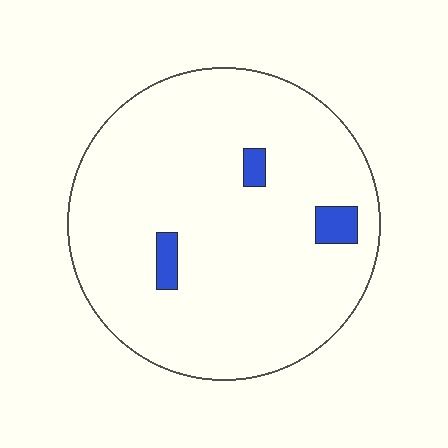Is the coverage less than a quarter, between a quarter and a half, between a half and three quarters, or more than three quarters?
Less than a quarter.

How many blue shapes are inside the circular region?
3.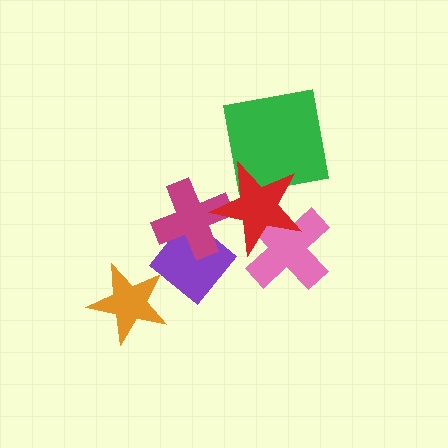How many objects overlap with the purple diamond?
3 objects overlap with the purple diamond.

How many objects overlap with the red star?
4 objects overlap with the red star.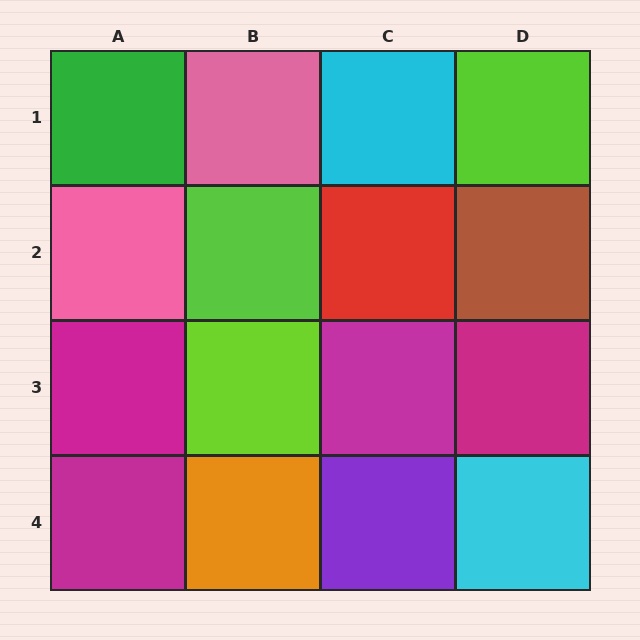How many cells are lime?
3 cells are lime.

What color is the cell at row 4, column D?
Cyan.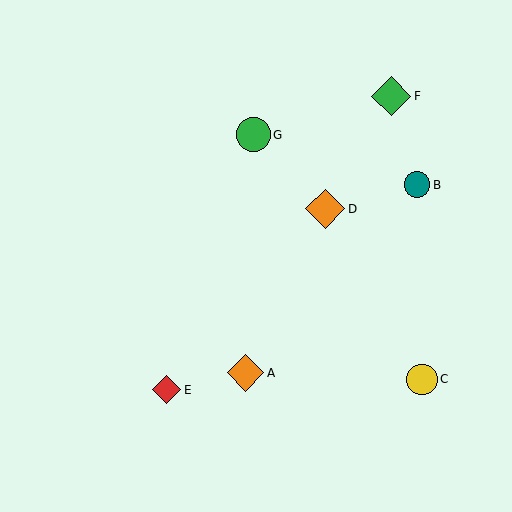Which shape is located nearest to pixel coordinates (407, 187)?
The teal circle (labeled B) at (417, 185) is nearest to that location.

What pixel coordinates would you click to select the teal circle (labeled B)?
Click at (417, 185) to select the teal circle B.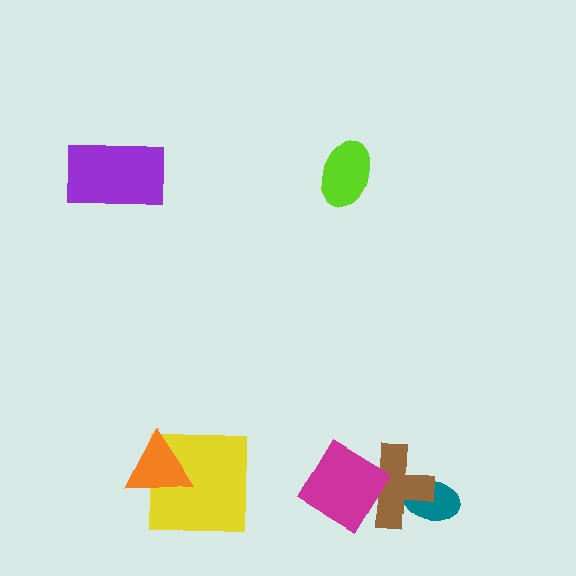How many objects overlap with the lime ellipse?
0 objects overlap with the lime ellipse.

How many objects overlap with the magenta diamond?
1 object overlaps with the magenta diamond.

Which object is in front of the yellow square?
The orange triangle is in front of the yellow square.